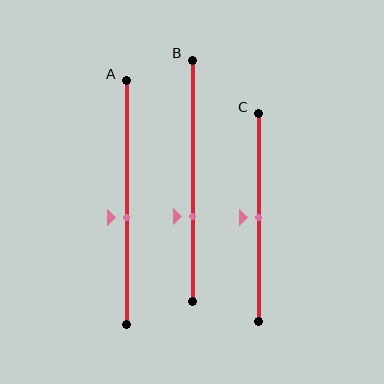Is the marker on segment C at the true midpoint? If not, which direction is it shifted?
Yes, the marker on segment C is at the true midpoint.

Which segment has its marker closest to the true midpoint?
Segment C has its marker closest to the true midpoint.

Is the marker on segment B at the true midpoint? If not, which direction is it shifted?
No, the marker on segment B is shifted downward by about 15% of the segment length.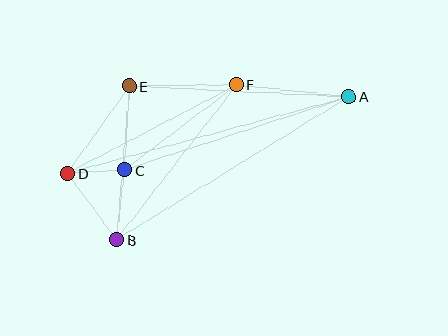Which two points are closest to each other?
Points C and D are closest to each other.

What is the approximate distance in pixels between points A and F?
The distance between A and F is approximately 113 pixels.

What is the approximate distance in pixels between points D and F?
The distance between D and F is approximately 191 pixels.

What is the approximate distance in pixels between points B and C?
The distance between B and C is approximately 70 pixels.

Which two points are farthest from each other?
Points A and D are farthest from each other.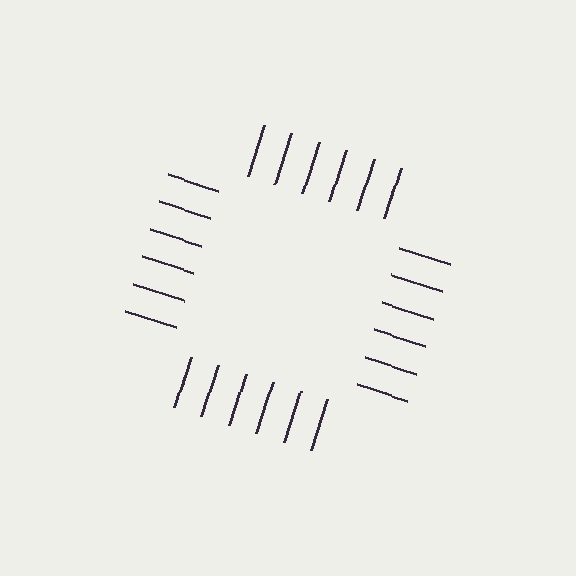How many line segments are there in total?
24 — 6 along each of the 4 edges.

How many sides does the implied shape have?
4 sides — the line-ends trace a square.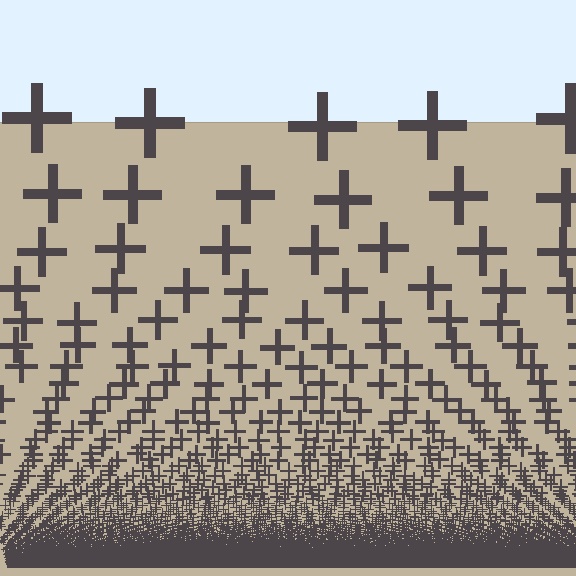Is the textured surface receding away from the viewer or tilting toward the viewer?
The surface appears to tilt toward the viewer. Texture elements get larger and sparser toward the top.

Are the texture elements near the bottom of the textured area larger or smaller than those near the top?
Smaller. The gradient is inverted — elements near the bottom are smaller and denser.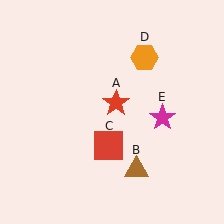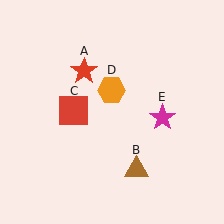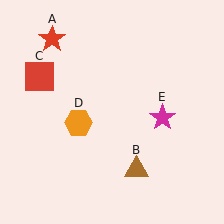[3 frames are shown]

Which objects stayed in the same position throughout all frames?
Brown triangle (object B) and magenta star (object E) remained stationary.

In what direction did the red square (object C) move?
The red square (object C) moved up and to the left.